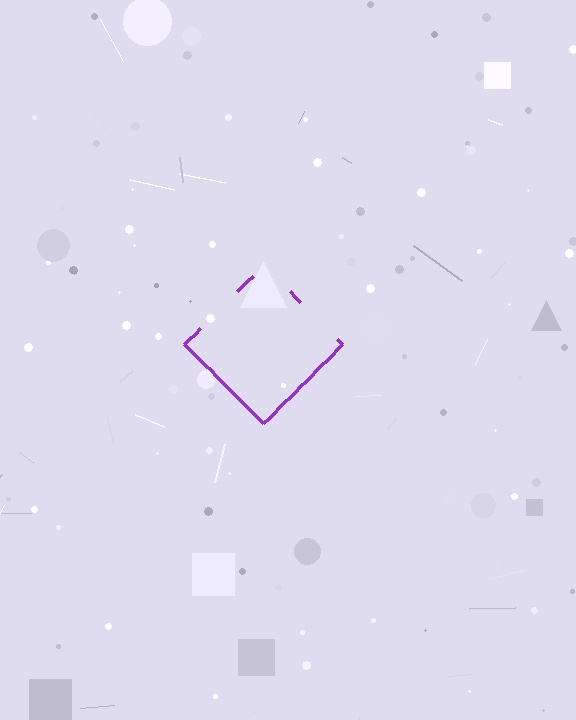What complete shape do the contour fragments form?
The contour fragments form a diamond.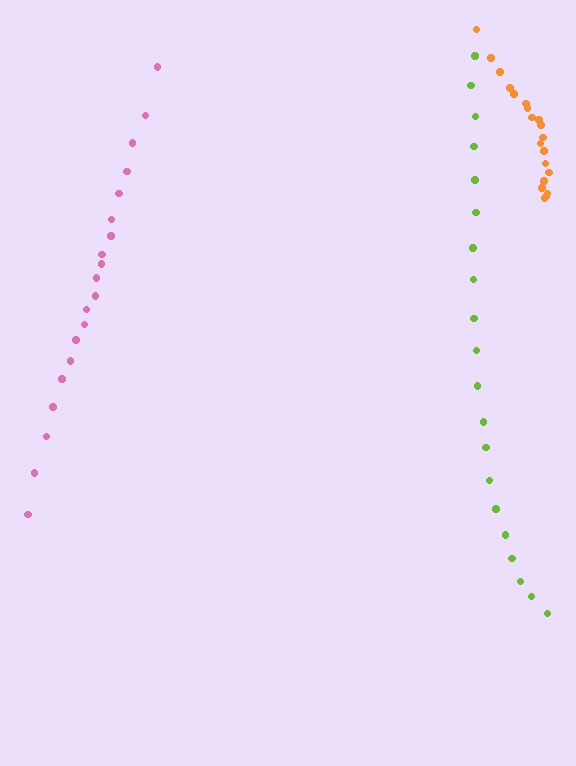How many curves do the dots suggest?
There are 3 distinct paths.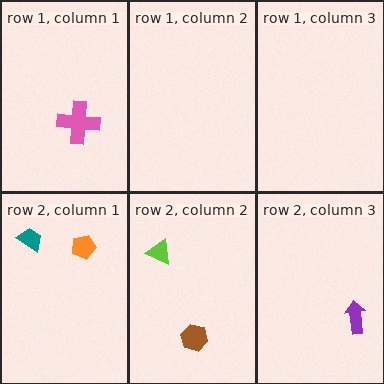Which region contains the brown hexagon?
The row 2, column 2 region.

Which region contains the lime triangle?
The row 2, column 2 region.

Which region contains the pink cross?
The row 1, column 1 region.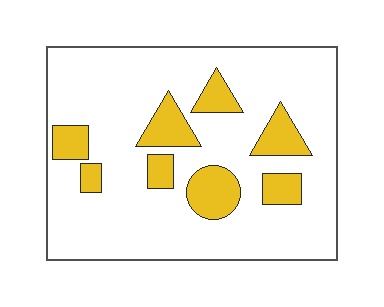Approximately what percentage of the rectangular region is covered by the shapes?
Approximately 20%.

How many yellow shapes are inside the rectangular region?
8.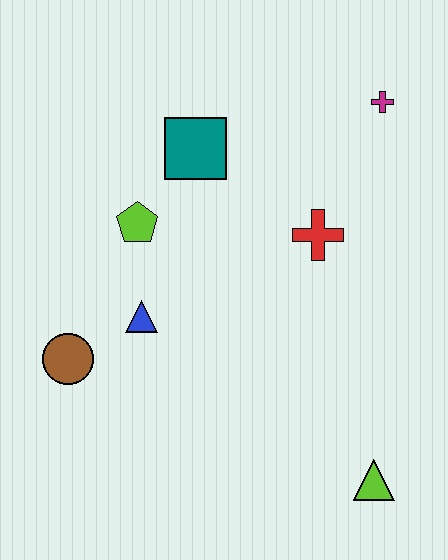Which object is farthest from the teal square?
The lime triangle is farthest from the teal square.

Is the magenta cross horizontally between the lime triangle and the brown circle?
No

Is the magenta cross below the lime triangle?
No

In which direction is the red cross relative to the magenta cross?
The red cross is below the magenta cross.